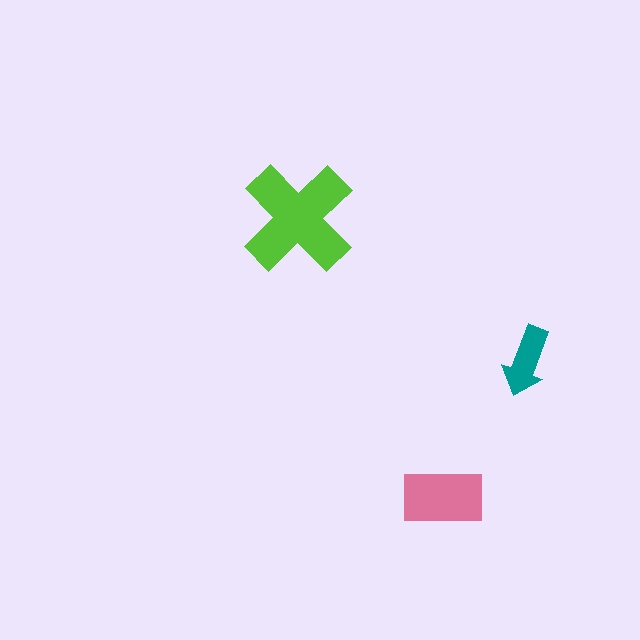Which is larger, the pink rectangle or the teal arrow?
The pink rectangle.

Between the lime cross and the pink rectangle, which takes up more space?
The lime cross.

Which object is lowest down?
The pink rectangle is bottommost.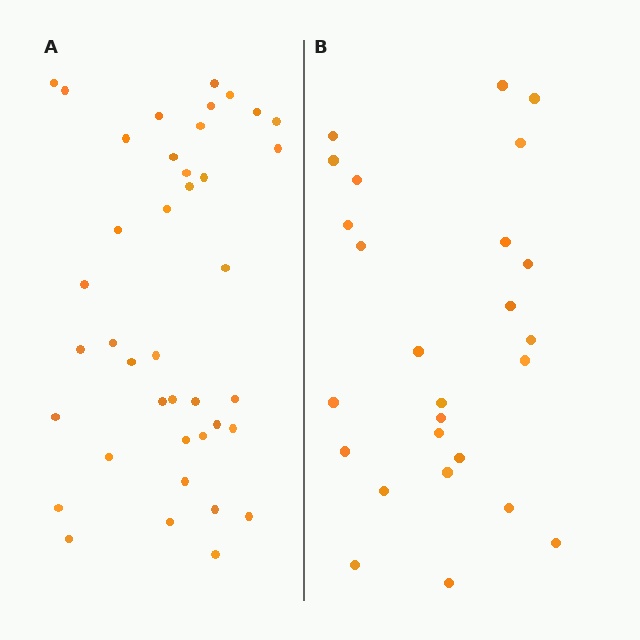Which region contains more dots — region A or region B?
Region A (the left region) has more dots.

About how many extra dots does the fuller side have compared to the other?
Region A has approximately 15 more dots than region B.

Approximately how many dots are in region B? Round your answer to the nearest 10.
About 30 dots. (The exact count is 26, which rounds to 30.)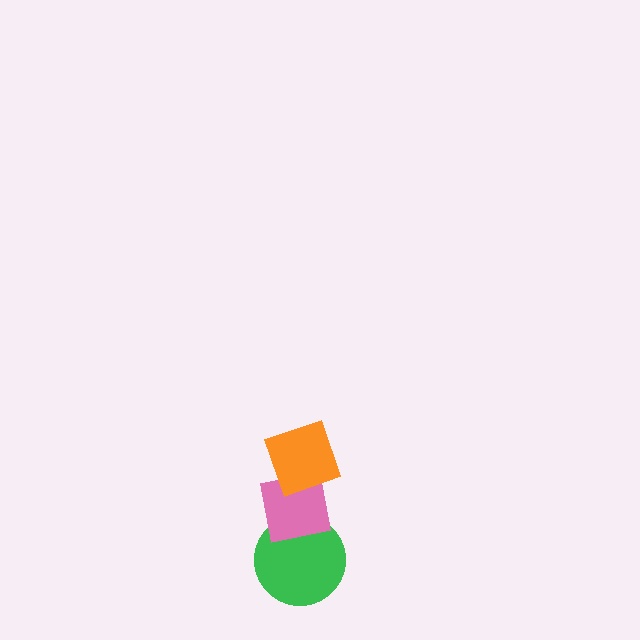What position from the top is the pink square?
The pink square is 2nd from the top.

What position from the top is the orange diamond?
The orange diamond is 1st from the top.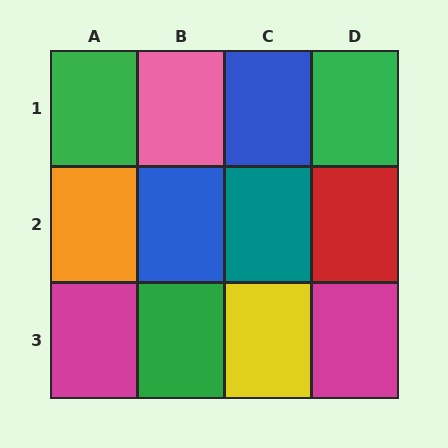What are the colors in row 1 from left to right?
Green, pink, blue, green.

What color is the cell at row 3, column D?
Magenta.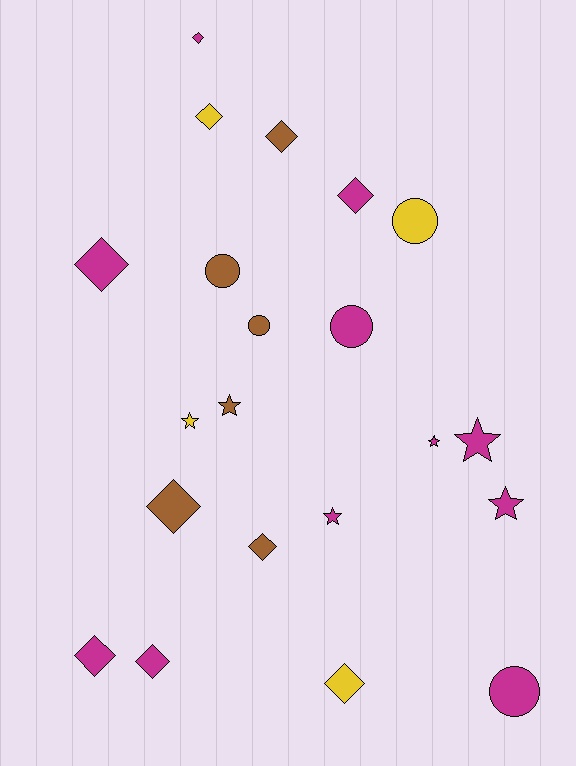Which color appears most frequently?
Magenta, with 11 objects.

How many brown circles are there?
There are 2 brown circles.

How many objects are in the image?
There are 21 objects.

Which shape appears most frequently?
Diamond, with 10 objects.